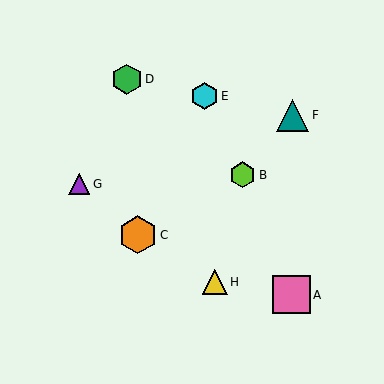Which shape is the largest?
The orange hexagon (labeled C) is the largest.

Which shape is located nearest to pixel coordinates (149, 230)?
The orange hexagon (labeled C) at (138, 235) is nearest to that location.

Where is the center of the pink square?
The center of the pink square is at (291, 295).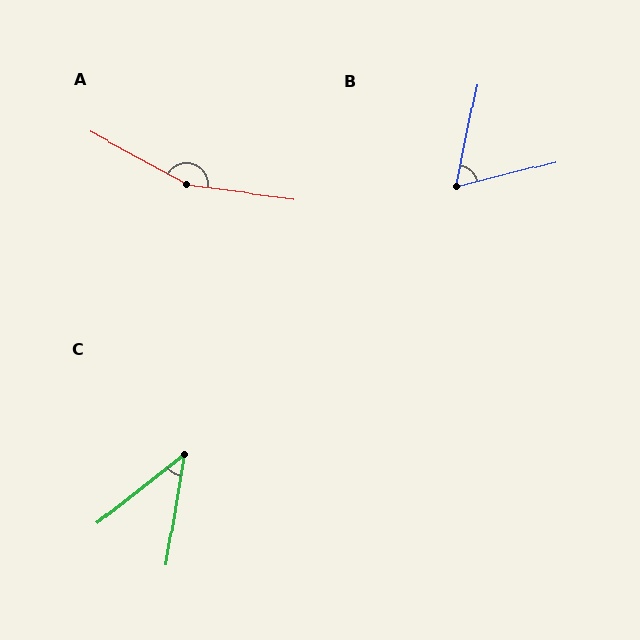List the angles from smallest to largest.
C (42°), B (64°), A (159°).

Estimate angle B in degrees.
Approximately 64 degrees.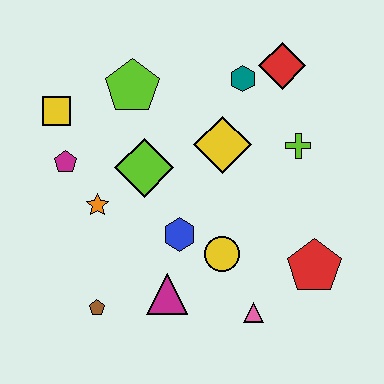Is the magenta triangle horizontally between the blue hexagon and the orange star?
Yes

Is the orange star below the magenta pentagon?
Yes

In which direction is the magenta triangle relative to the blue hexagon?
The magenta triangle is below the blue hexagon.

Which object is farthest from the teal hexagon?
The brown pentagon is farthest from the teal hexagon.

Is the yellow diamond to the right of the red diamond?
No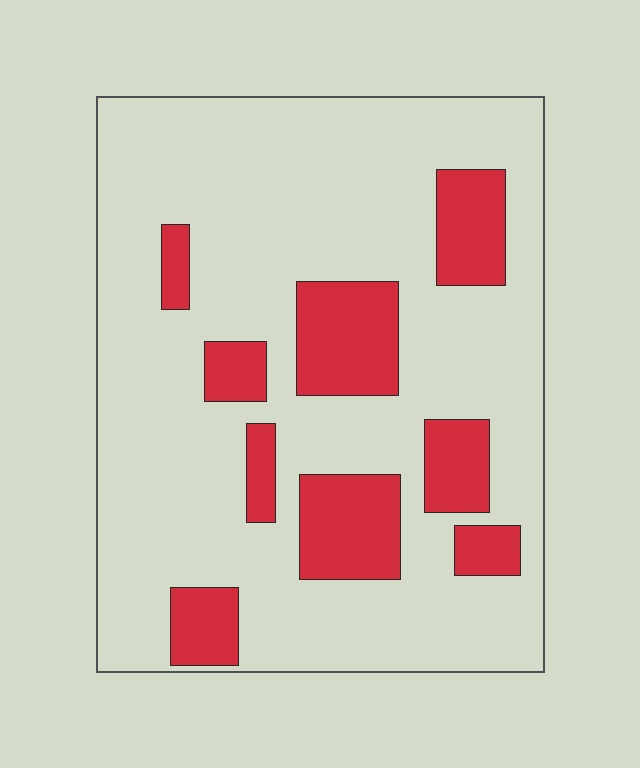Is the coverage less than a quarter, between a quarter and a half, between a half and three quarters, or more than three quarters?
Less than a quarter.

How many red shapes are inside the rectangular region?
9.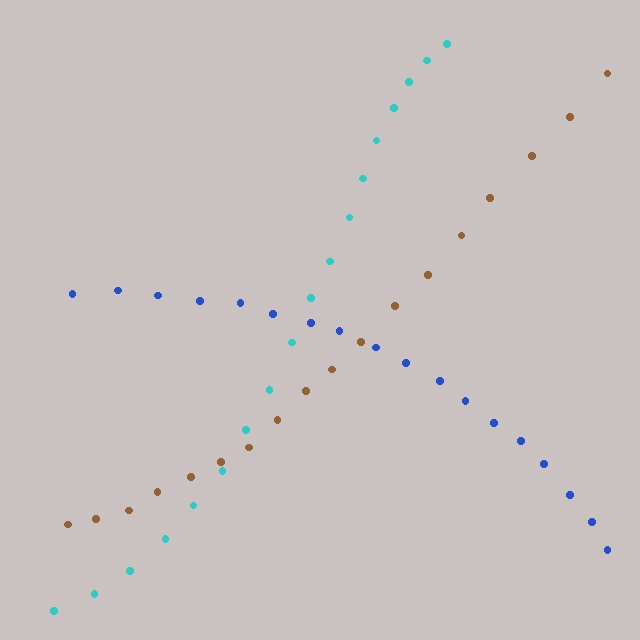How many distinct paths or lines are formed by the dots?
There are 3 distinct paths.